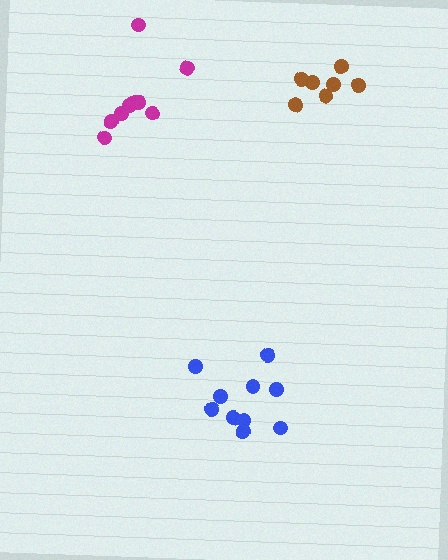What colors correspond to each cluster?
The clusters are colored: blue, magenta, brown.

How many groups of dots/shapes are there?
There are 3 groups.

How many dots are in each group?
Group 1: 10 dots, Group 2: 9 dots, Group 3: 7 dots (26 total).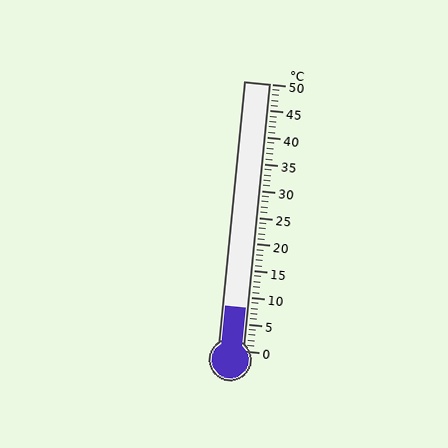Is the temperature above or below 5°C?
The temperature is above 5°C.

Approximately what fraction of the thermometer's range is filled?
The thermometer is filled to approximately 15% of its range.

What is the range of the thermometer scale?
The thermometer scale ranges from 0°C to 50°C.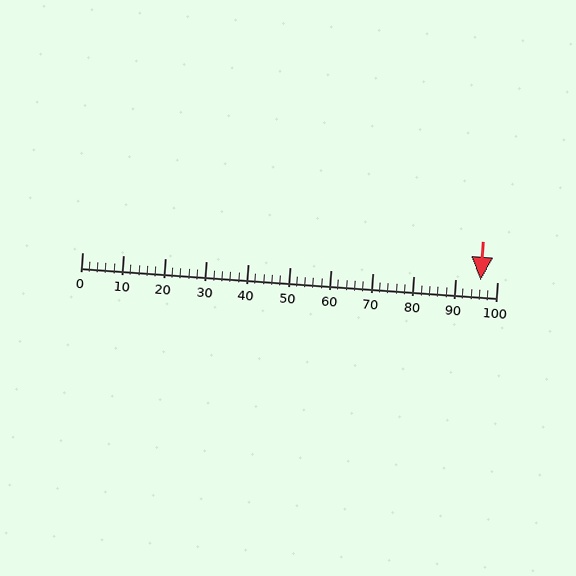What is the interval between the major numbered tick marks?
The major tick marks are spaced 10 units apart.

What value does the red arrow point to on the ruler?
The red arrow points to approximately 96.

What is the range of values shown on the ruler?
The ruler shows values from 0 to 100.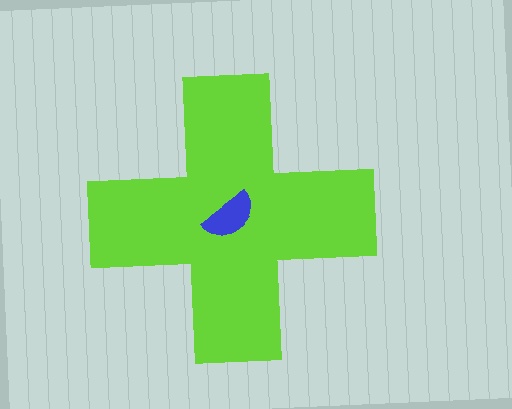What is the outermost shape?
The lime cross.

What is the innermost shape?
The blue semicircle.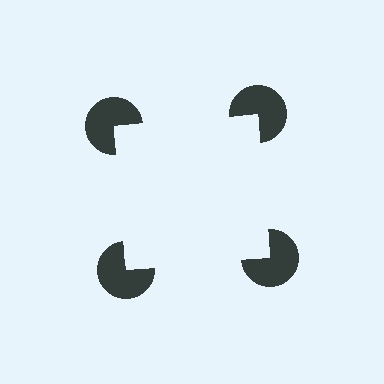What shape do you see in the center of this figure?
An illusory square — its edges are inferred from the aligned wedge cuts in the pac-man discs, not physically drawn.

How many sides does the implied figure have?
4 sides.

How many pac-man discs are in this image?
There are 4 — one at each vertex of the illusory square.